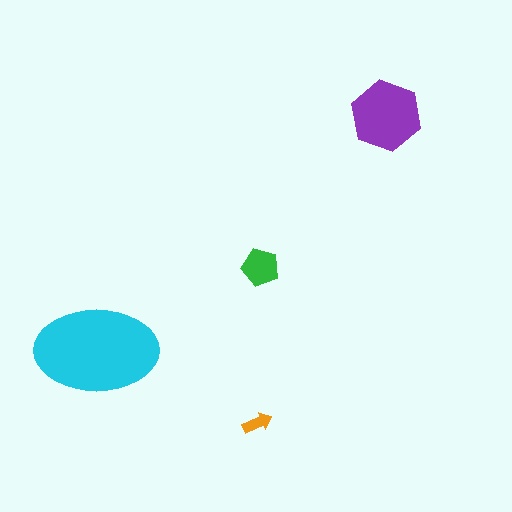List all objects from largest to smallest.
The cyan ellipse, the purple hexagon, the green pentagon, the orange arrow.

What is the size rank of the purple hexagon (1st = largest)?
2nd.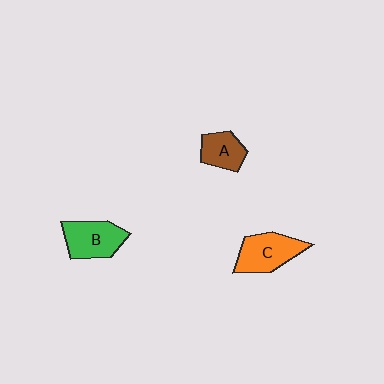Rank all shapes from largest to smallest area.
From largest to smallest: C (orange), B (green), A (brown).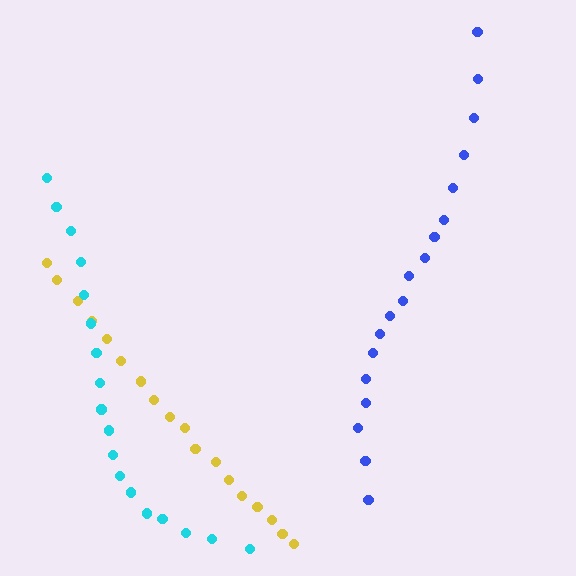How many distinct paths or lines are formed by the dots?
There are 3 distinct paths.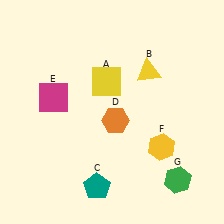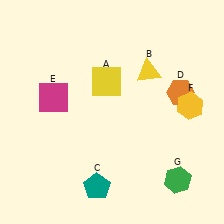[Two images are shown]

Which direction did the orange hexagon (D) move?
The orange hexagon (D) moved right.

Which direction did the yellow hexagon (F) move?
The yellow hexagon (F) moved up.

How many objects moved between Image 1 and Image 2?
2 objects moved between the two images.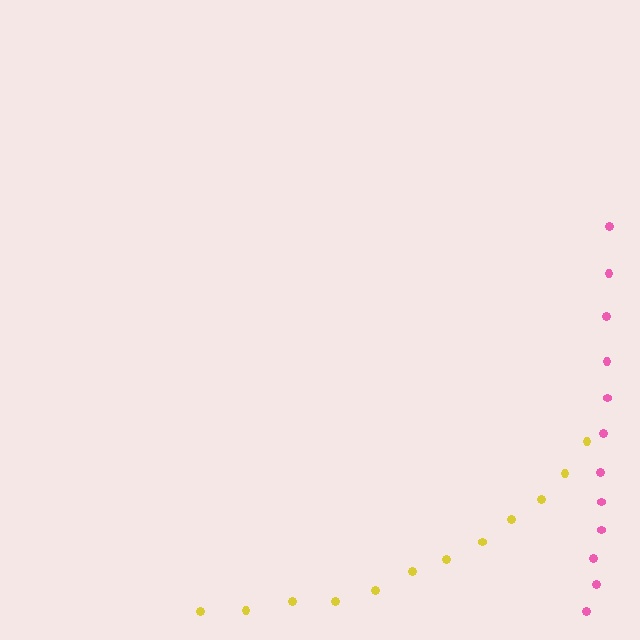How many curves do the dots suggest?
There are 2 distinct paths.